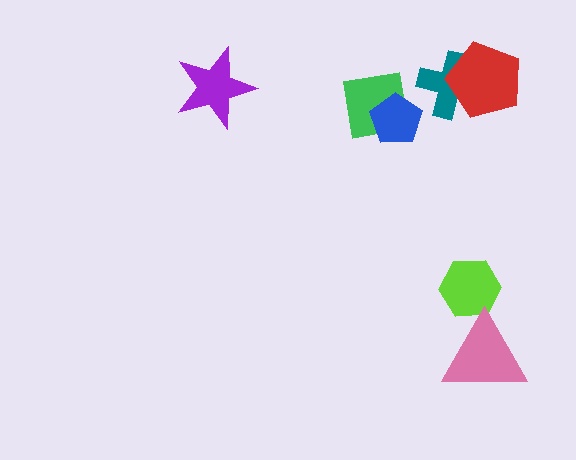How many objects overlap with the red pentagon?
1 object overlaps with the red pentagon.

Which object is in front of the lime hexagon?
The pink triangle is in front of the lime hexagon.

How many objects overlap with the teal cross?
1 object overlaps with the teal cross.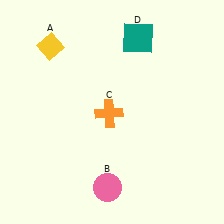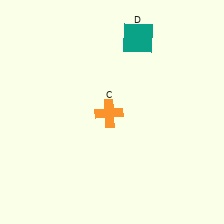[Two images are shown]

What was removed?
The yellow diamond (A), the pink circle (B) were removed in Image 2.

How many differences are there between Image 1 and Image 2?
There are 2 differences between the two images.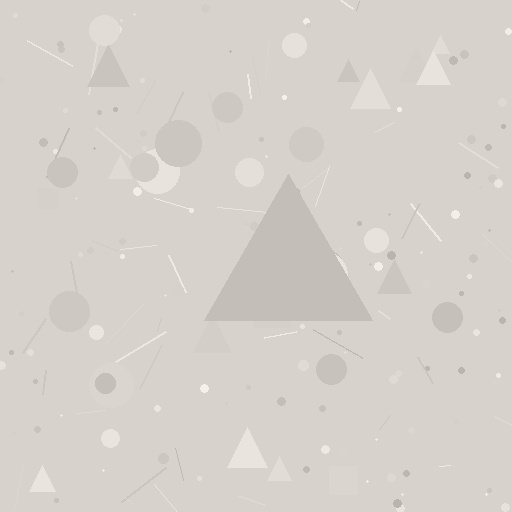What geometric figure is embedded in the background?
A triangle is embedded in the background.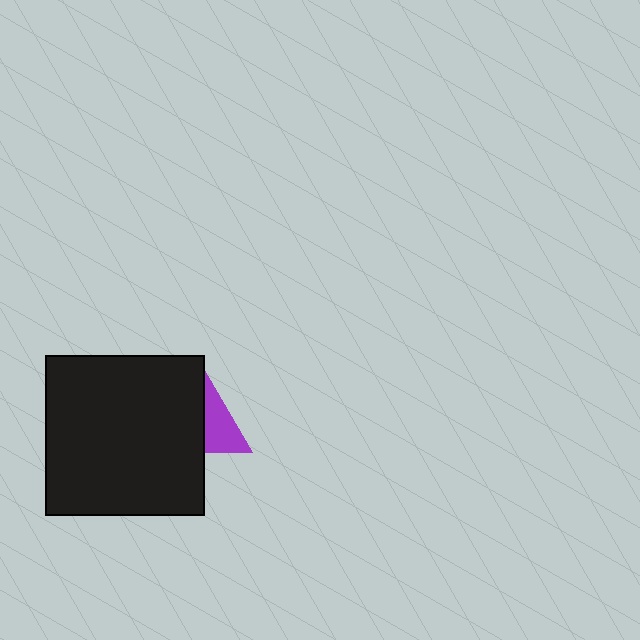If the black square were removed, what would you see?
You would see the complete purple triangle.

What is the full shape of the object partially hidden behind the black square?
The partially hidden object is a purple triangle.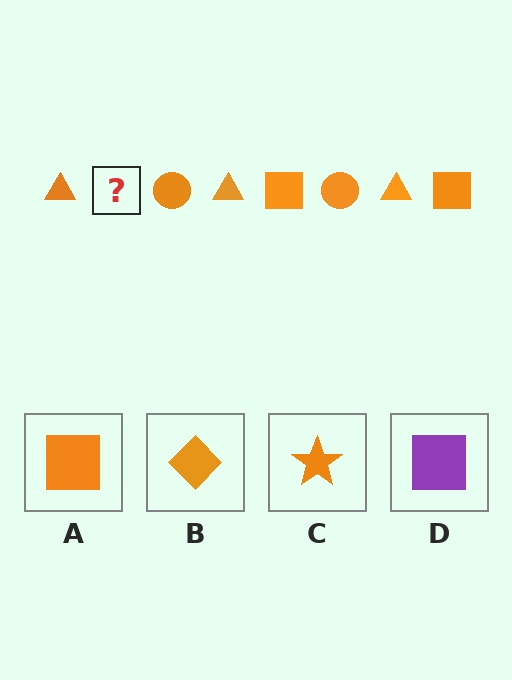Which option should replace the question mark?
Option A.